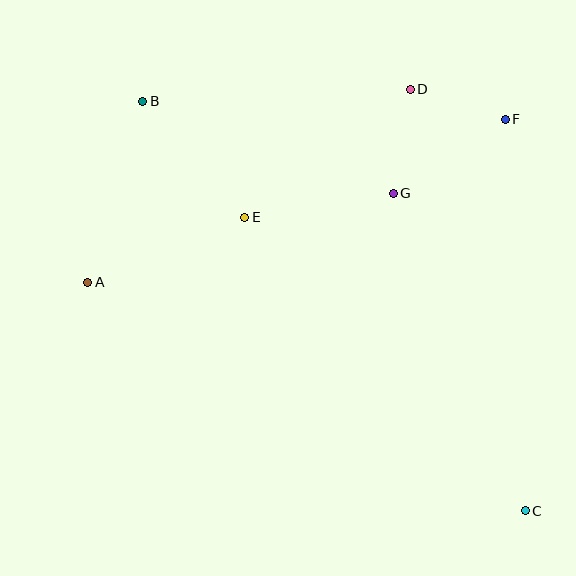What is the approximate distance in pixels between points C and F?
The distance between C and F is approximately 392 pixels.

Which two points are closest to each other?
Points D and F are closest to each other.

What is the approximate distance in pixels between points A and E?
The distance between A and E is approximately 170 pixels.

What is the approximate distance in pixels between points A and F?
The distance between A and F is approximately 448 pixels.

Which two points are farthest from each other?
Points B and C are farthest from each other.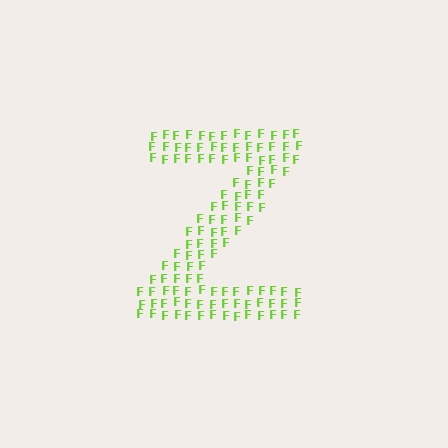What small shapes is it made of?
It is made of small letter F's.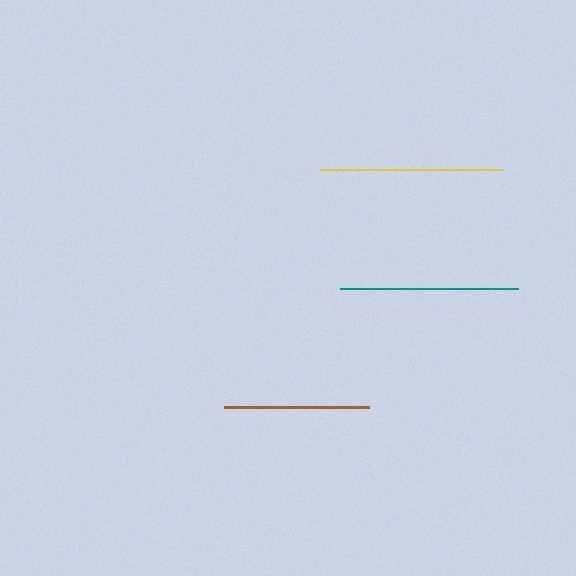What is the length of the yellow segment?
The yellow segment is approximately 182 pixels long.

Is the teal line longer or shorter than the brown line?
The teal line is longer than the brown line.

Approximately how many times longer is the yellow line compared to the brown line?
The yellow line is approximately 1.3 times the length of the brown line.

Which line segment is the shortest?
The brown line is the shortest at approximately 145 pixels.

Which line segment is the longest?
The yellow line is the longest at approximately 182 pixels.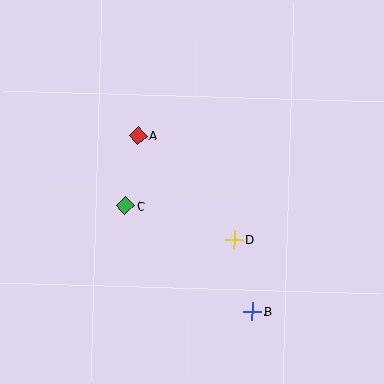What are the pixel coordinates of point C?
Point C is at (125, 206).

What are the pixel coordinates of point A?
Point A is at (138, 136).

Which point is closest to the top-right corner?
Point A is closest to the top-right corner.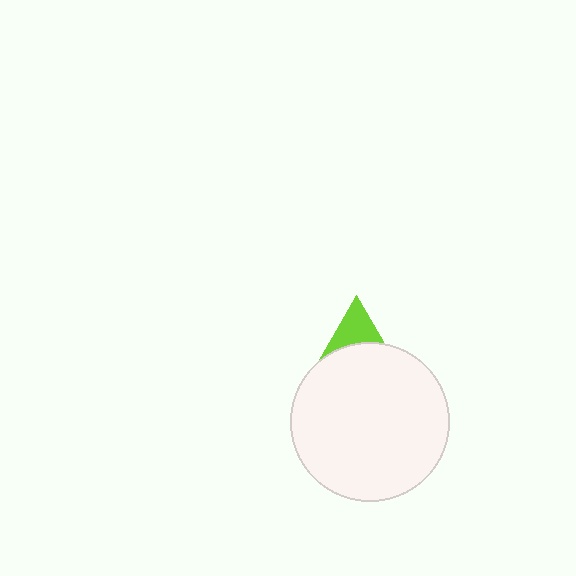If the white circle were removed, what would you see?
You would see the complete lime triangle.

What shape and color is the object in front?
The object in front is a white circle.